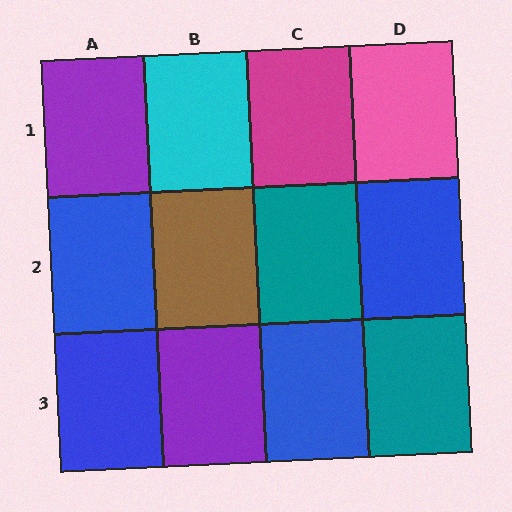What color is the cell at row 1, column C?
Magenta.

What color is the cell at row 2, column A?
Blue.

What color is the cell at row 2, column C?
Teal.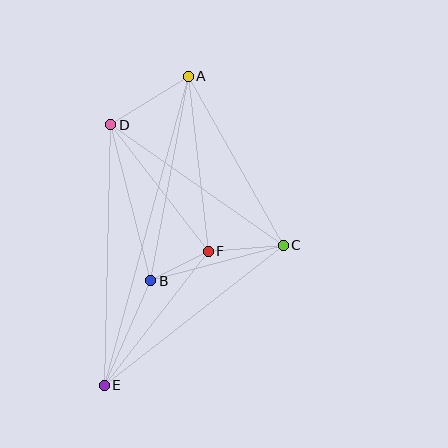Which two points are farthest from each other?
Points A and E are farthest from each other.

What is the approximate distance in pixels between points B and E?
The distance between B and E is approximately 114 pixels.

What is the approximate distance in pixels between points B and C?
The distance between B and C is approximately 137 pixels.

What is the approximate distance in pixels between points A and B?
The distance between A and B is approximately 208 pixels.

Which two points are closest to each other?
Points B and F are closest to each other.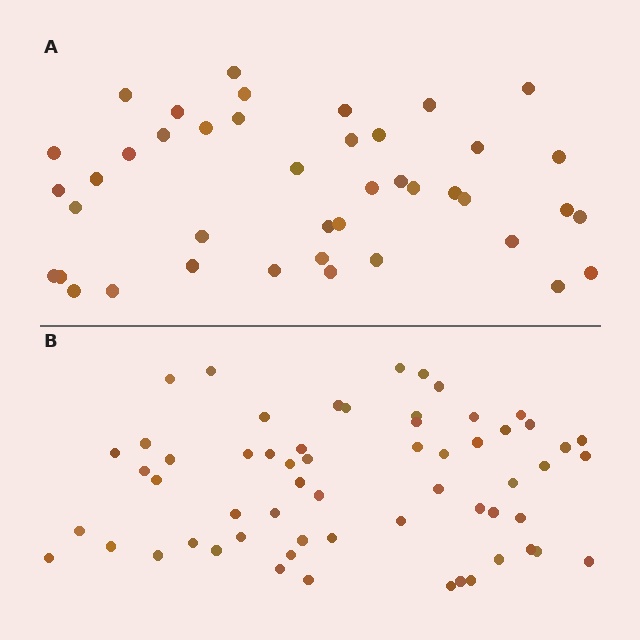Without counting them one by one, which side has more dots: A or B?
Region B (the bottom region) has more dots.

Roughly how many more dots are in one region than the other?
Region B has approximately 20 more dots than region A.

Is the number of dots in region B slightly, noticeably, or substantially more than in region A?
Region B has noticeably more, but not dramatically so. The ratio is roughly 1.4 to 1.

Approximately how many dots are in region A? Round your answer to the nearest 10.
About 40 dots. (The exact count is 42, which rounds to 40.)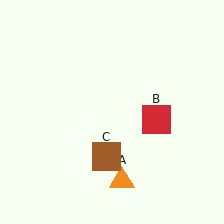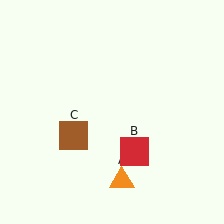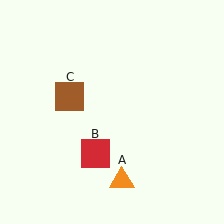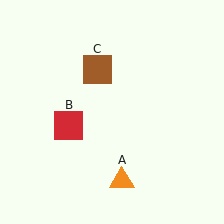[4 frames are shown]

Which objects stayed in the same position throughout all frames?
Orange triangle (object A) remained stationary.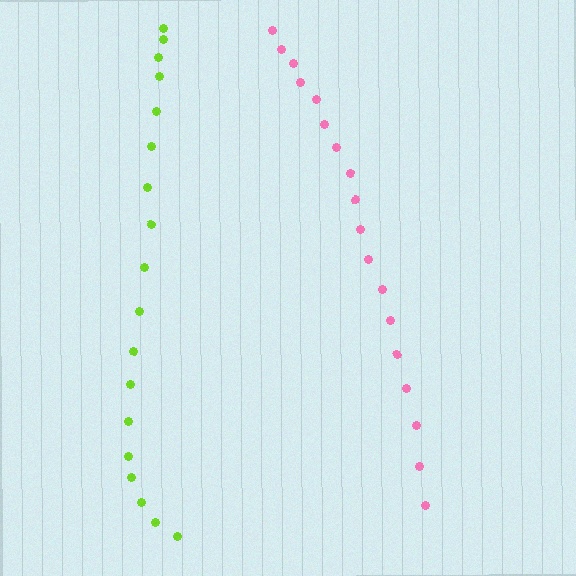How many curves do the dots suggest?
There are 2 distinct paths.